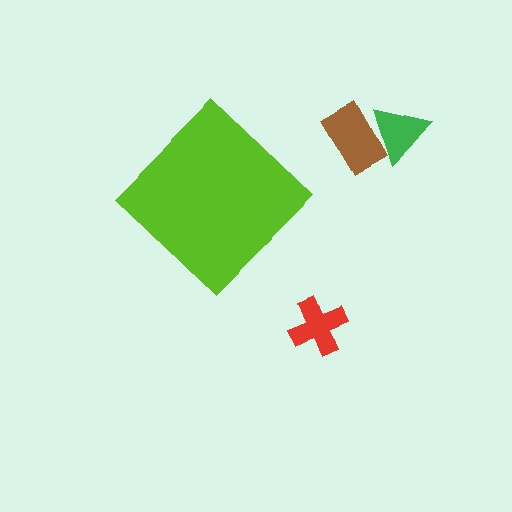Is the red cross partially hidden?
No, the red cross is fully visible.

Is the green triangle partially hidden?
No, the green triangle is fully visible.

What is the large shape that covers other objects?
A lime diamond.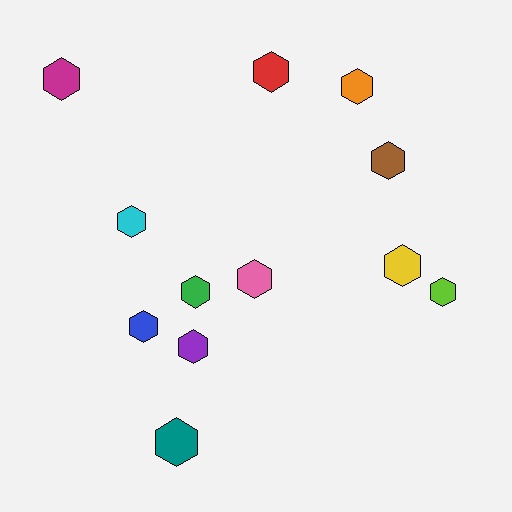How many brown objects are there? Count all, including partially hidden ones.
There is 1 brown object.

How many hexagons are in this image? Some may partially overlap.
There are 12 hexagons.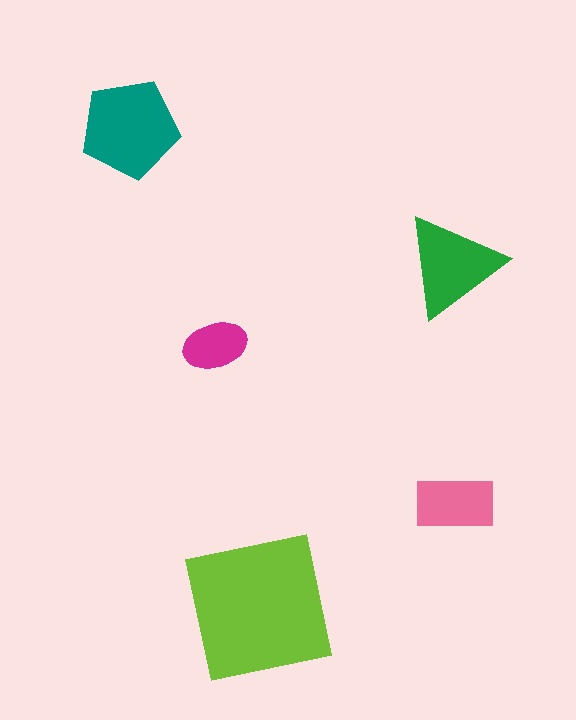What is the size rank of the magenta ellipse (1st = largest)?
5th.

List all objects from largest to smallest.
The lime square, the teal pentagon, the green triangle, the pink rectangle, the magenta ellipse.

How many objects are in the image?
There are 5 objects in the image.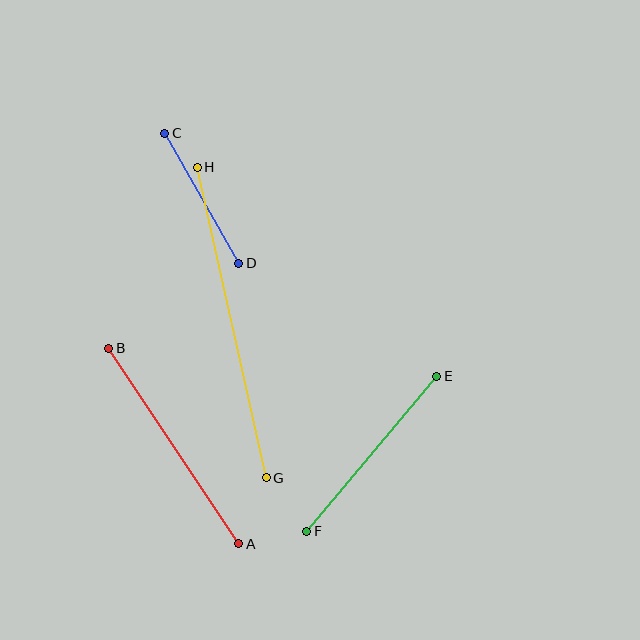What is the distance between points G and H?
The distance is approximately 318 pixels.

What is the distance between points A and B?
The distance is approximately 235 pixels.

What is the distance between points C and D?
The distance is approximately 150 pixels.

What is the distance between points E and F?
The distance is approximately 202 pixels.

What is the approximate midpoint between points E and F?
The midpoint is at approximately (372, 454) pixels.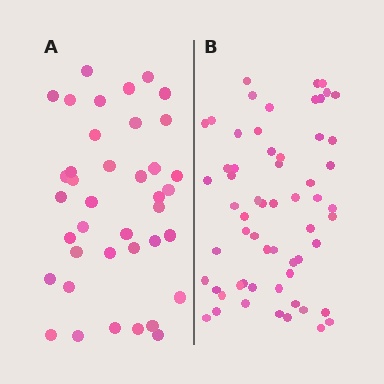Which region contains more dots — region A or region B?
Region B (the right region) has more dots.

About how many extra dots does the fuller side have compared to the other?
Region B has approximately 20 more dots than region A.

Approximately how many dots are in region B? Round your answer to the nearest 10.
About 60 dots.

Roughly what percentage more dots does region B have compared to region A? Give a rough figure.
About 55% more.